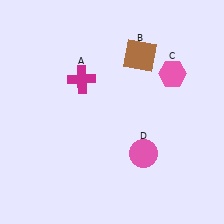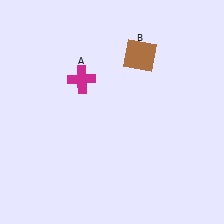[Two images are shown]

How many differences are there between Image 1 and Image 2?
There are 2 differences between the two images.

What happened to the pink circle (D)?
The pink circle (D) was removed in Image 2. It was in the bottom-right area of Image 1.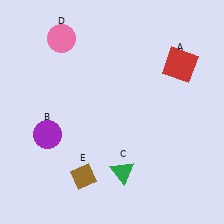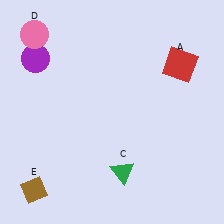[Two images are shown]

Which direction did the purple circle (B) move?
The purple circle (B) moved up.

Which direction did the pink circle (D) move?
The pink circle (D) moved left.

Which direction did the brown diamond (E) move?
The brown diamond (E) moved left.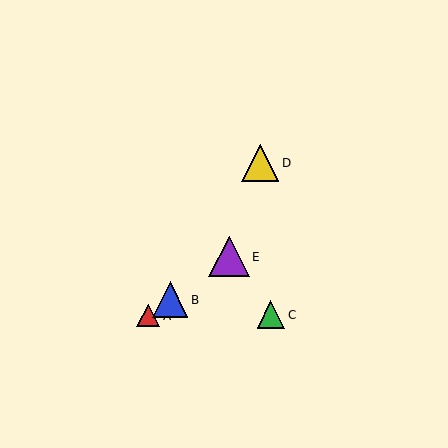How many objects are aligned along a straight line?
3 objects (A, B, E) are aligned along a straight line.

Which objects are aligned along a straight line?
Objects A, B, E are aligned along a straight line.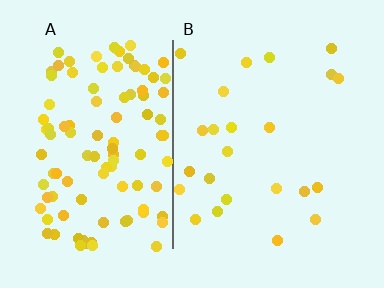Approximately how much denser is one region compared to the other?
Approximately 4.6× — region A over region B.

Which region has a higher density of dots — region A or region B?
A (the left).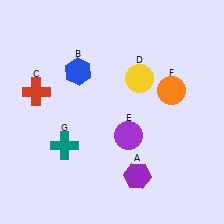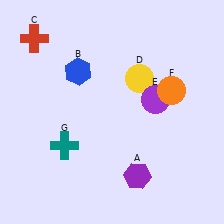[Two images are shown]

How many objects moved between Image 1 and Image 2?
2 objects moved between the two images.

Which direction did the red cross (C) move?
The red cross (C) moved up.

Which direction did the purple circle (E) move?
The purple circle (E) moved up.